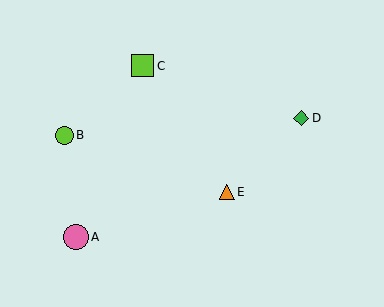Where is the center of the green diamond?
The center of the green diamond is at (301, 118).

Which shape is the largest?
The pink circle (labeled A) is the largest.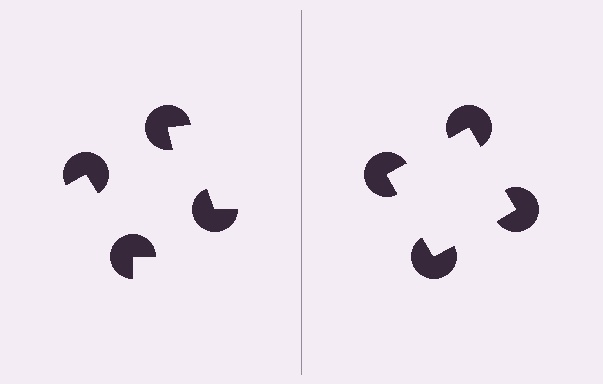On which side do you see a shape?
An illusory square appears on the right side. On the left side the wedge cuts are rotated, so no coherent shape forms.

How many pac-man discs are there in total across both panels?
8 — 4 on each side.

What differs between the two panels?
The pac-man discs are positioned identically on both sides; only the wedge orientations differ. On the right they align to a square; on the left they are misaligned.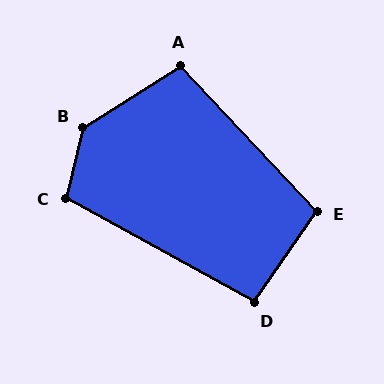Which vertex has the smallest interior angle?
D, at approximately 96 degrees.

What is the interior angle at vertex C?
Approximately 105 degrees (obtuse).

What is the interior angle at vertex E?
Approximately 102 degrees (obtuse).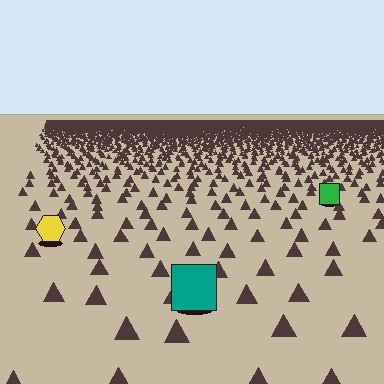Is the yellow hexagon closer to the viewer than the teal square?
No. The teal square is closer — you can tell from the texture gradient: the ground texture is coarser near it.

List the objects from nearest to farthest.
From nearest to farthest: the teal square, the yellow hexagon, the green square.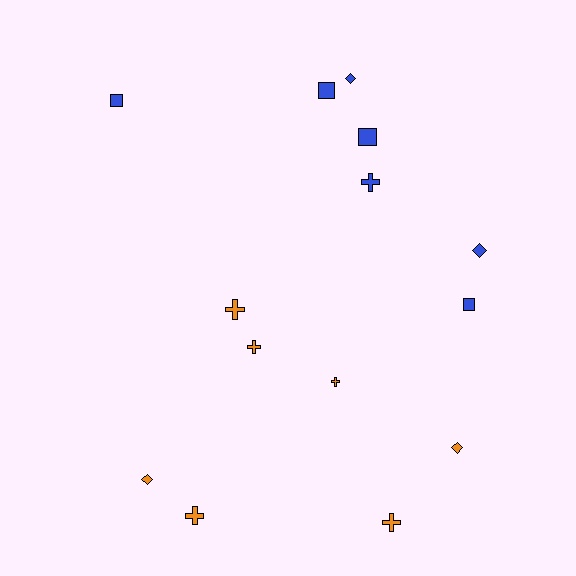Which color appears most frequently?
Blue, with 7 objects.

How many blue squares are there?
There are 4 blue squares.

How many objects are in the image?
There are 14 objects.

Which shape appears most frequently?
Cross, with 6 objects.